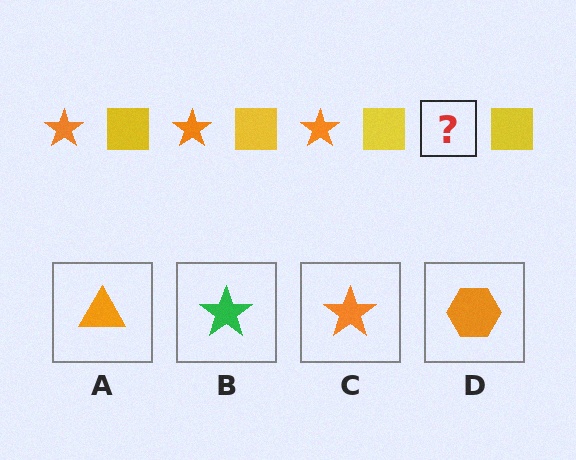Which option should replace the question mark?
Option C.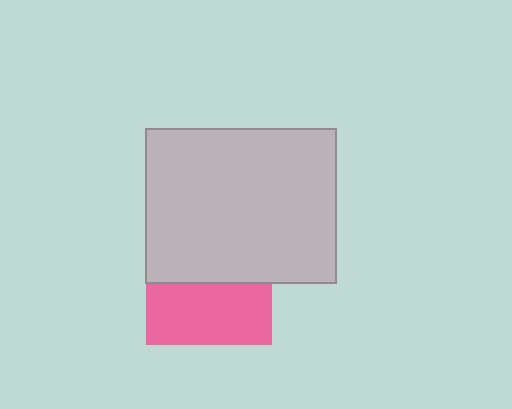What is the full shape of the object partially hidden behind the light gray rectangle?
The partially hidden object is a pink square.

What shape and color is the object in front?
The object in front is a light gray rectangle.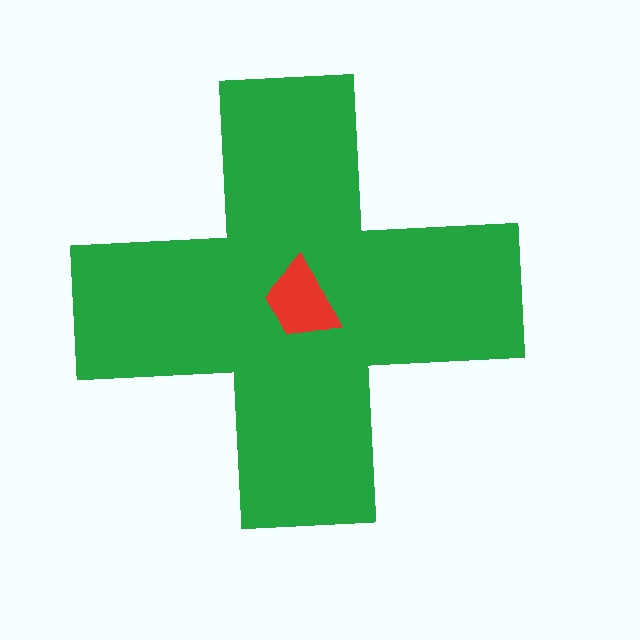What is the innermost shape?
The red trapezoid.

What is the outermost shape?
The green cross.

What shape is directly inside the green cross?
The red trapezoid.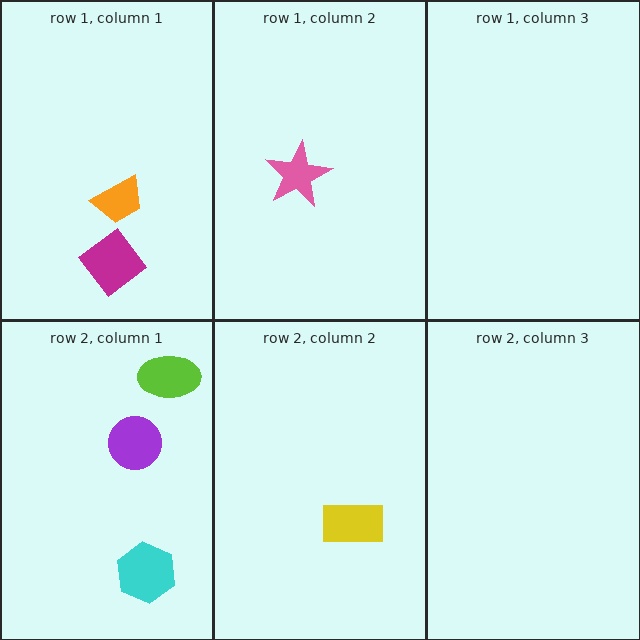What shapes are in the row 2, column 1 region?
The lime ellipse, the purple circle, the cyan hexagon.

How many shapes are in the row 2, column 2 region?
1.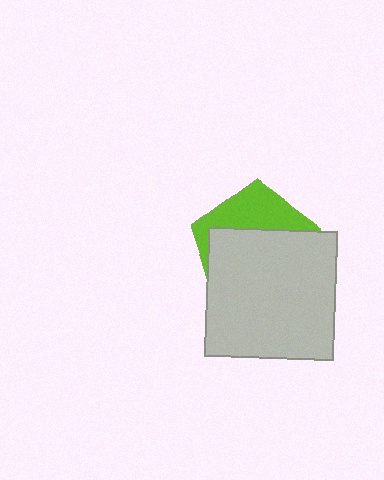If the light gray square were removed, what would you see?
You would see the complete lime pentagon.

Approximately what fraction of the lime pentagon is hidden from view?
Roughly 67% of the lime pentagon is hidden behind the light gray square.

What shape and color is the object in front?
The object in front is a light gray square.